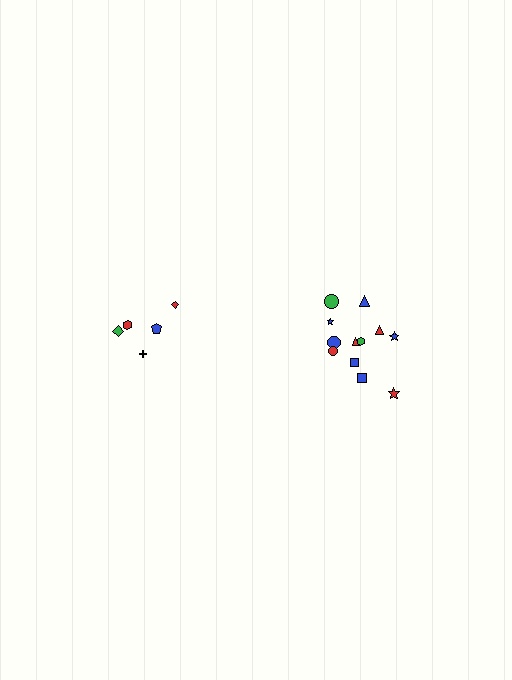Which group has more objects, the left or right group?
The right group.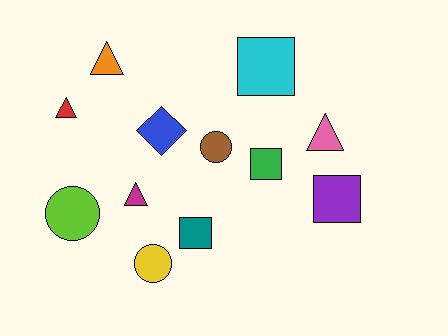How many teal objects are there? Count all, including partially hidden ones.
There is 1 teal object.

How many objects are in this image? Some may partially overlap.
There are 12 objects.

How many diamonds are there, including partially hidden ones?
There is 1 diamond.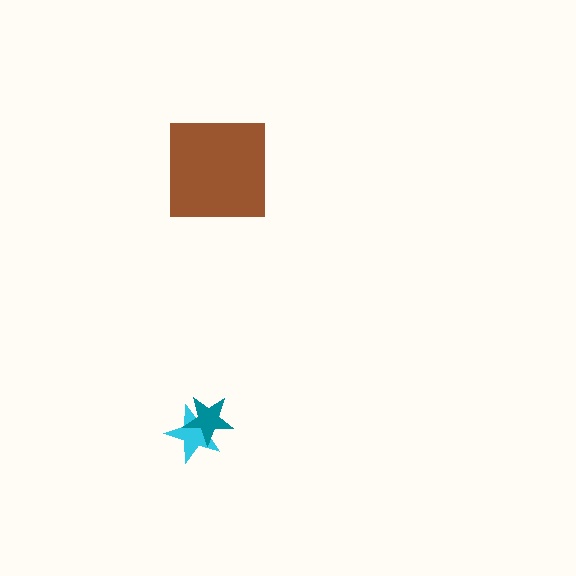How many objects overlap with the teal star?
1 object overlaps with the teal star.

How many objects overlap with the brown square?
0 objects overlap with the brown square.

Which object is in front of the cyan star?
The teal star is in front of the cyan star.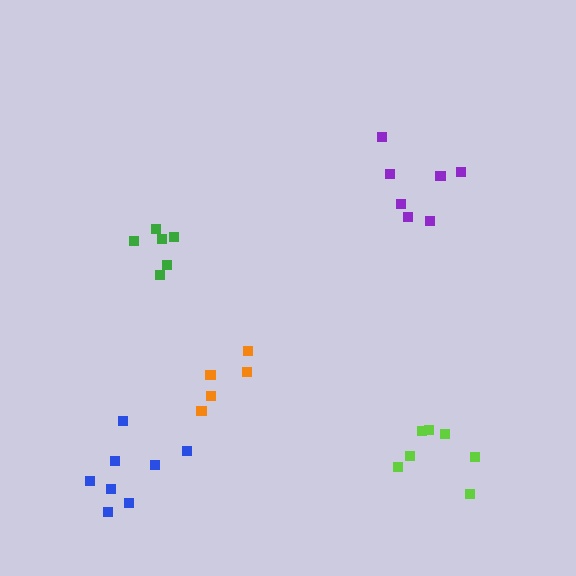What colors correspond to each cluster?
The clusters are colored: lime, orange, purple, green, blue.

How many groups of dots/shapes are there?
There are 5 groups.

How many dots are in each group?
Group 1: 7 dots, Group 2: 5 dots, Group 3: 7 dots, Group 4: 6 dots, Group 5: 8 dots (33 total).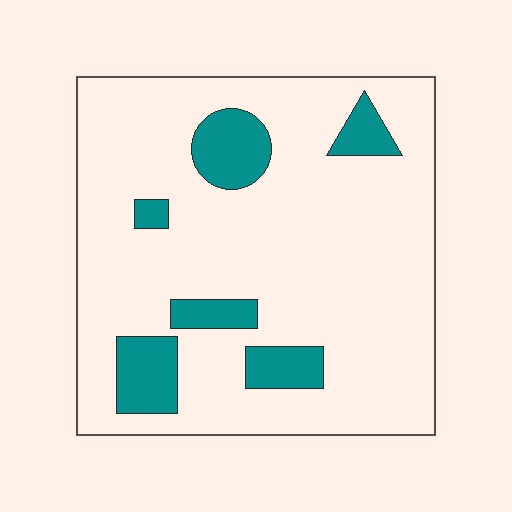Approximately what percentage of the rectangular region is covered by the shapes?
Approximately 15%.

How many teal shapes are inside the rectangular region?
6.